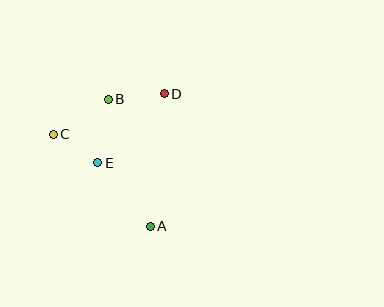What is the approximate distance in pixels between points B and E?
The distance between B and E is approximately 64 pixels.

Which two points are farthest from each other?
Points A and C are farthest from each other.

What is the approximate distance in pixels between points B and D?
The distance between B and D is approximately 56 pixels.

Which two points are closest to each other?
Points C and E are closest to each other.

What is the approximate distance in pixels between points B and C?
The distance between B and C is approximately 65 pixels.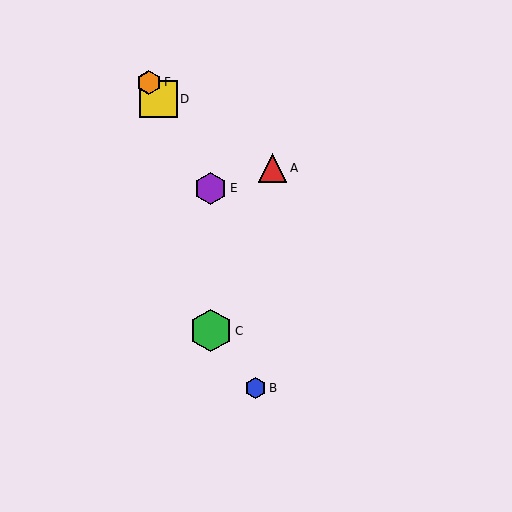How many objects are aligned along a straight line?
3 objects (D, E, F) are aligned along a straight line.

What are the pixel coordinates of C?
Object C is at (211, 331).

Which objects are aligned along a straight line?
Objects D, E, F are aligned along a straight line.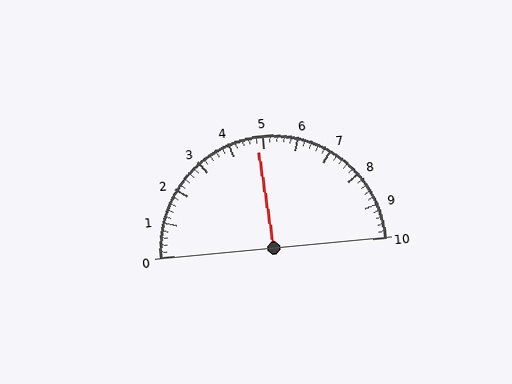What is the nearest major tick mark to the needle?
The nearest major tick mark is 5.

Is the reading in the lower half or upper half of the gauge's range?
The reading is in the lower half of the range (0 to 10).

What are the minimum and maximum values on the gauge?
The gauge ranges from 0 to 10.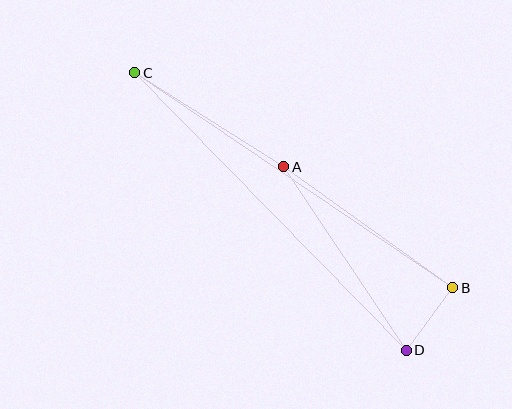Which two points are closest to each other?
Points B and D are closest to each other.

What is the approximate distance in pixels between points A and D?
The distance between A and D is approximately 221 pixels.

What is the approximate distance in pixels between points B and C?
The distance between B and C is approximately 384 pixels.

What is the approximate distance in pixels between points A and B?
The distance between A and B is approximately 208 pixels.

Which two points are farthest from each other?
Points C and D are farthest from each other.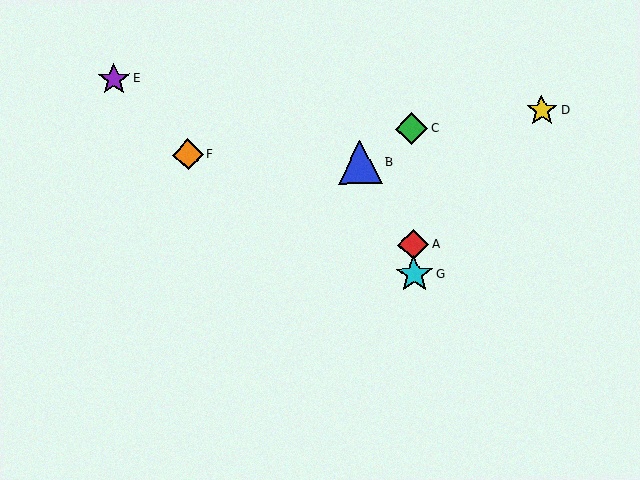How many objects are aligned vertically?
3 objects (A, C, G) are aligned vertically.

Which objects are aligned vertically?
Objects A, C, G are aligned vertically.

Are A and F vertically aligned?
No, A is at x≈413 and F is at x≈188.